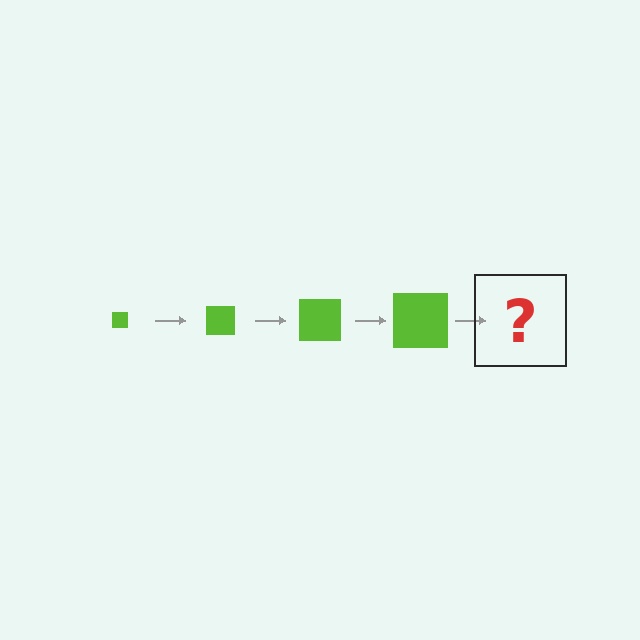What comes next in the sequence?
The next element should be a lime square, larger than the previous one.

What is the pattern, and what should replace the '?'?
The pattern is that the square gets progressively larger each step. The '?' should be a lime square, larger than the previous one.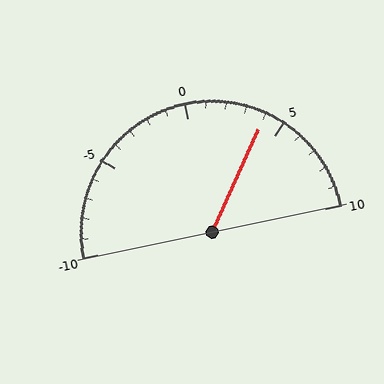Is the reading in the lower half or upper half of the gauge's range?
The reading is in the upper half of the range (-10 to 10).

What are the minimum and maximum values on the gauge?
The gauge ranges from -10 to 10.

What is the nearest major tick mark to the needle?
The nearest major tick mark is 5.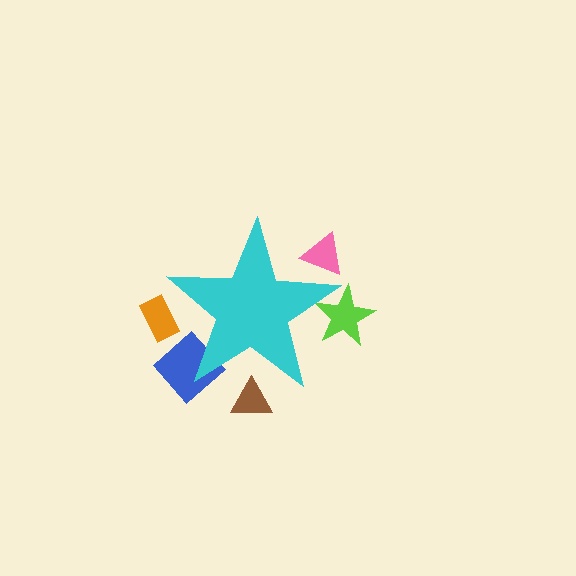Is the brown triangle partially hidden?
Yes, the brown triangle is partially hidden behind the cyan star.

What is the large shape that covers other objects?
A cyan star.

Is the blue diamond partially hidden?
Yes, the blue diamond is partially hidden behind the cyan star.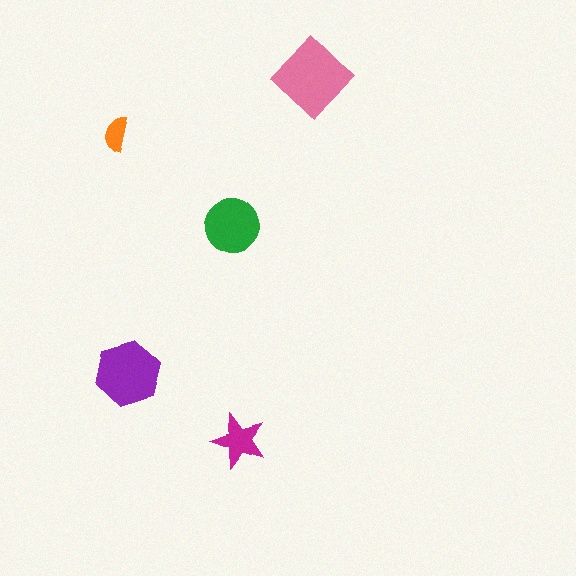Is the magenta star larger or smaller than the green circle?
Smaller.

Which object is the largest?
The pink diamond.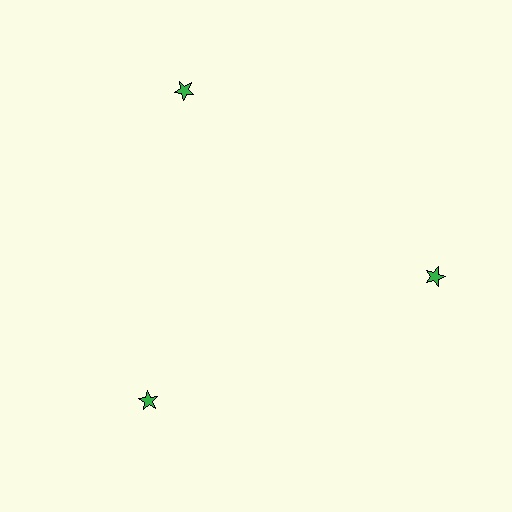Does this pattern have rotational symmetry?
Yes, this pattern has 3-fold rotational symmetry. It looks the same after rotating 120 degrees around the center.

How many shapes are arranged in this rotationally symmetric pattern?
There are 3 shapes, arranged in 3 groups of 1.